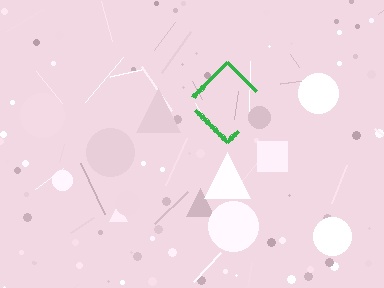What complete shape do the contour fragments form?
The contour fragments form a diamond.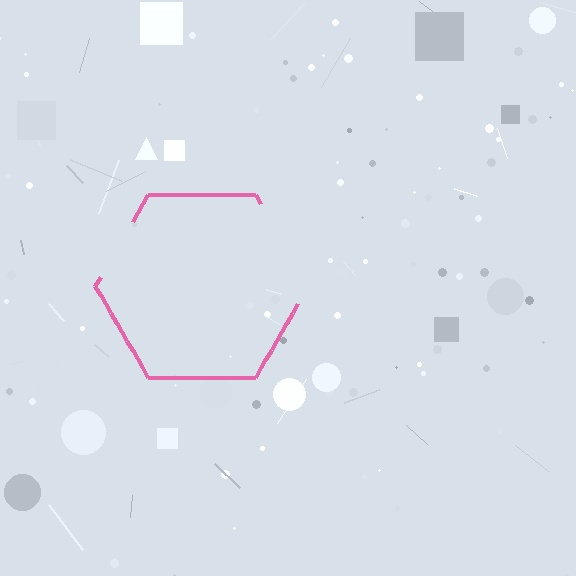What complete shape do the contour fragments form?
The contour fragments form a hexagon.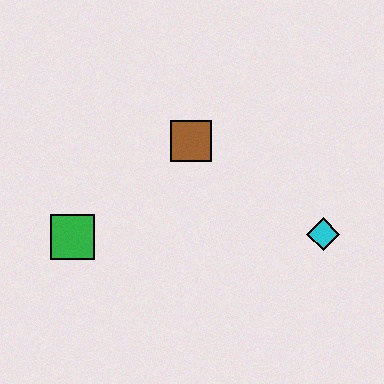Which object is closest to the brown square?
The green square is closest to the brown square.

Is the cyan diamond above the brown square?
No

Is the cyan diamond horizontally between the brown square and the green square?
No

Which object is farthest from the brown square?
The cyan diamond is farthest from the brown square.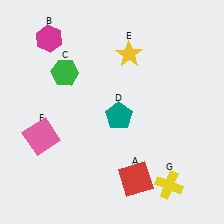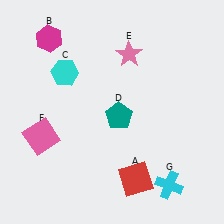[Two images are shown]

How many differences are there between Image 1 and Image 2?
There are 3 differences between the two images.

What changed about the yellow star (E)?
In Image 1, E is yellow. In Image 2, it changed to pink.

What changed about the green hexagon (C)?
In Image 1, C is green. In Image 2, it changed to cyan.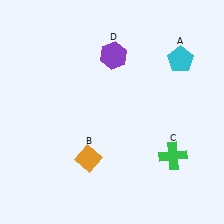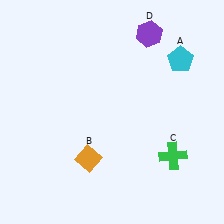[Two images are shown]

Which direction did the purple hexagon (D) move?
The purple hexagon (D) moved right.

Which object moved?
The purple hexagon (D) moved right.